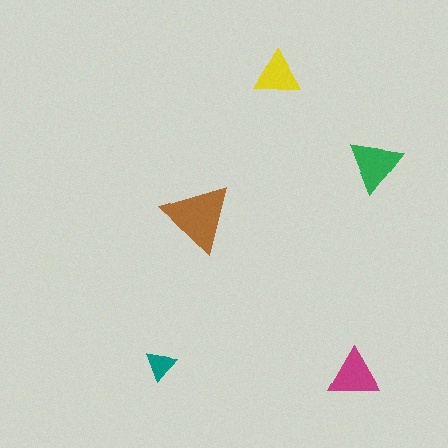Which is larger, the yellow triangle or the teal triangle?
The yellow one.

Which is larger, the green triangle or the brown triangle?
The brown one.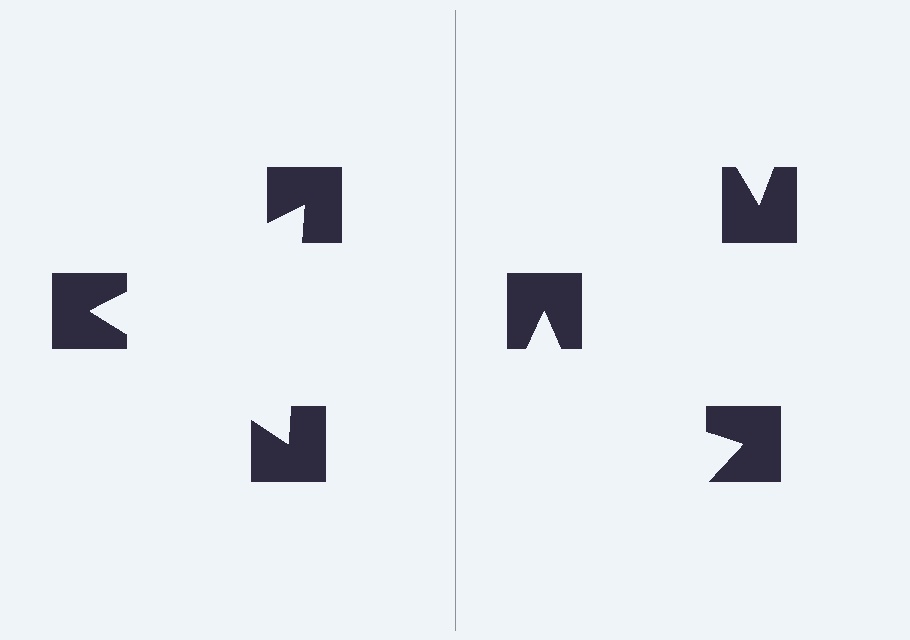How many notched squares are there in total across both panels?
6 — 3 on each side.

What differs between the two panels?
The notched squares are positioned identically on both sides; only the wedge orientations differ. On the left they align to a triangle; on the right they are misaligned.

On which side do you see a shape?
An illusory triangle appears on the left side. On the right side the wedge cuts are rotated, so no coherent shape forms.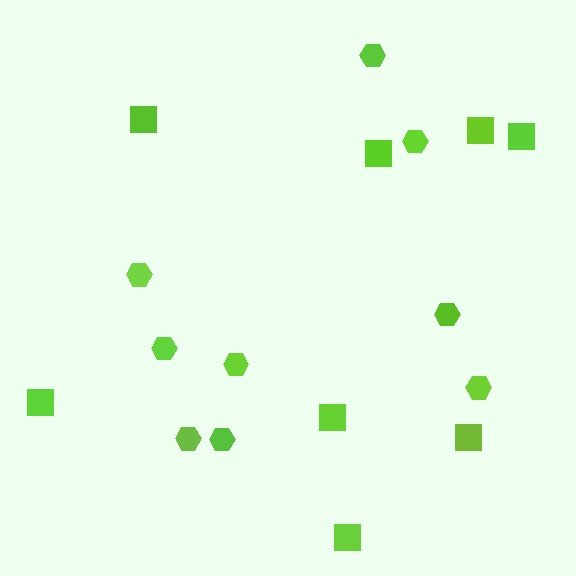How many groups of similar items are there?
There are 2 groups: one group of squares (8) and one group of hexagons (9).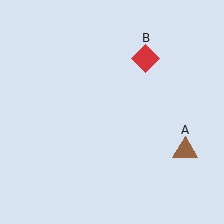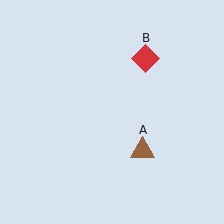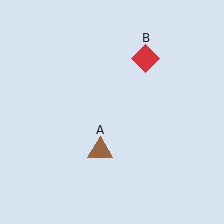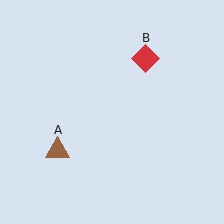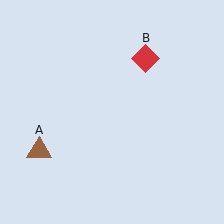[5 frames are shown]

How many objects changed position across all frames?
1 object changed position: brown triangle (object A).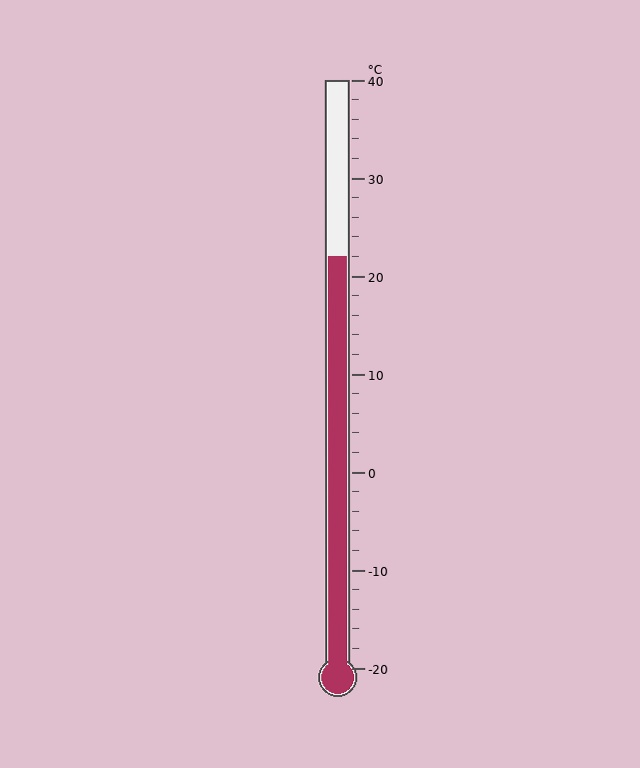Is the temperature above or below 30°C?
The temperature is below 30°C.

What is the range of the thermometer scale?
The thermometer scale ranges from -20°C to 40°C.